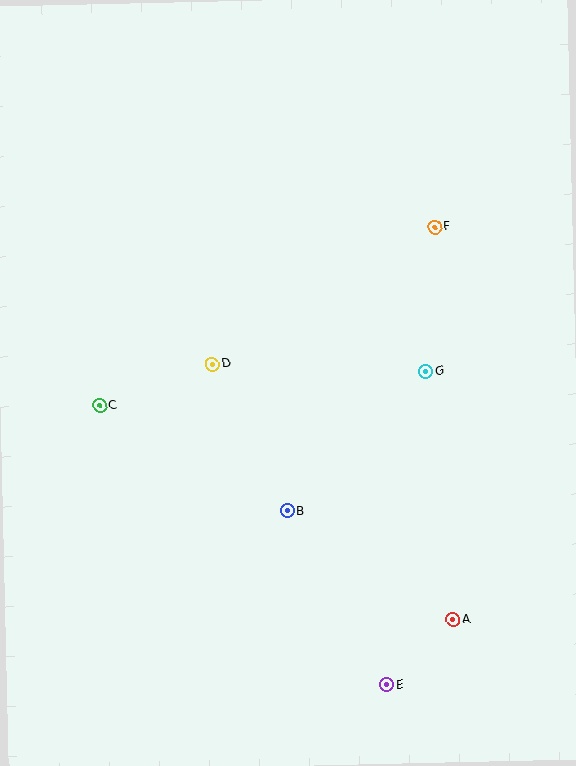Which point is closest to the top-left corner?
Point C is closest to the top-left corner.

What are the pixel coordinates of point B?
Point B is at (287, 511).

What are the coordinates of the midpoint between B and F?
The midpoint between B and F is at (361, 369).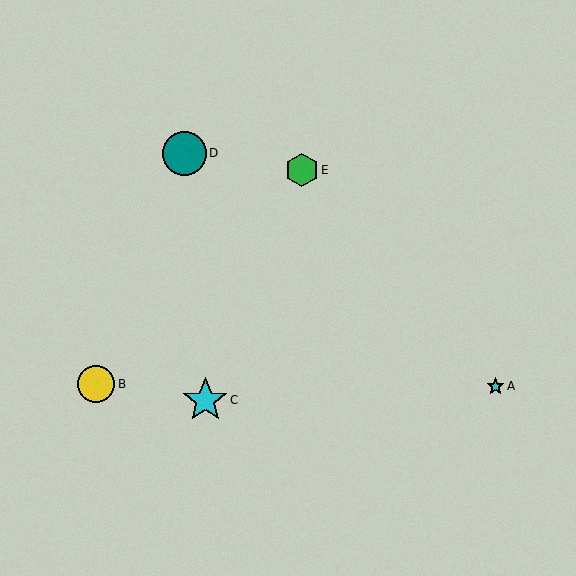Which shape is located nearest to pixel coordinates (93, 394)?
The yellow circle (labeled B) at (96, 384) is nearest to that location.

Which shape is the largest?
The cyan star (labeled C) is the largest.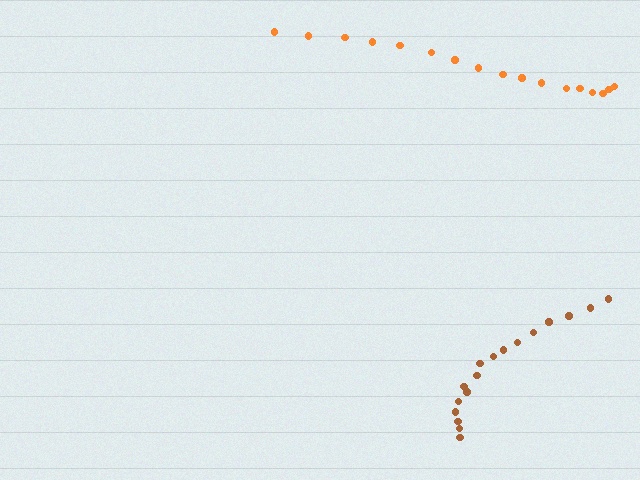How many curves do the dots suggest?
There are 2 distinct paths.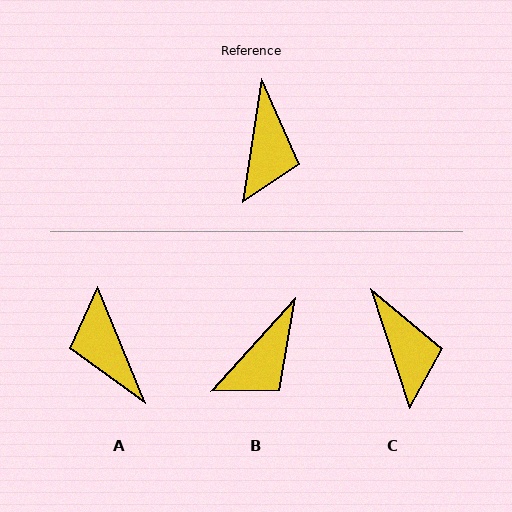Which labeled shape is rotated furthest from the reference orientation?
A, about 149 degrees away.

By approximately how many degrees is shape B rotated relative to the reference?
Approximately 34 degrees clockwise.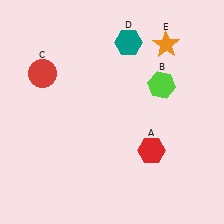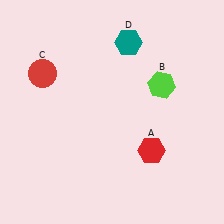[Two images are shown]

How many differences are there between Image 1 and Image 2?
There is 1 difference between the two images.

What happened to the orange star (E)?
The orange star (E) was removed in Image 2. It was in the top-right area of Image 1.